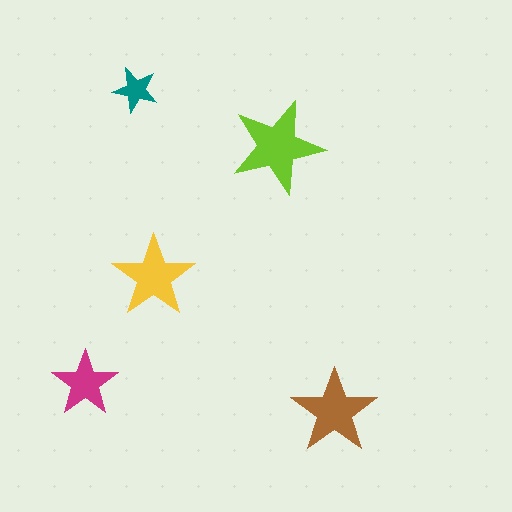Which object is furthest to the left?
The magenta star is leftmost.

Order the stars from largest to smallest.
the lime one, the brown one, the yellow one, the magenta one, the teal one.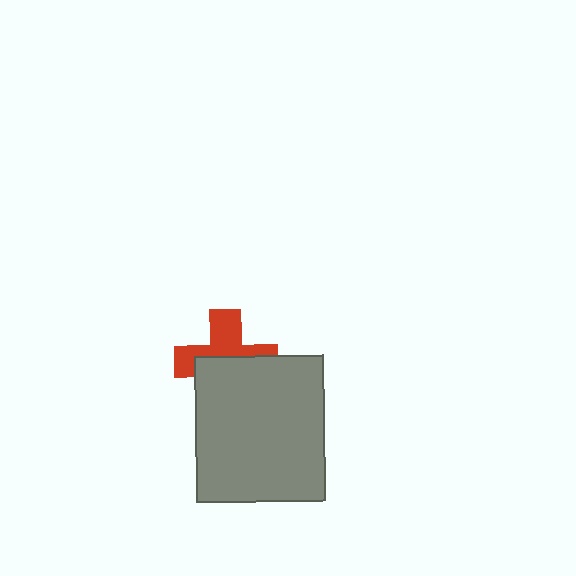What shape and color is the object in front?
The object in front is a gray rectangle.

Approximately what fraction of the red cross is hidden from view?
Roughly 50% of the red cross is hidden behind the gray rectangle.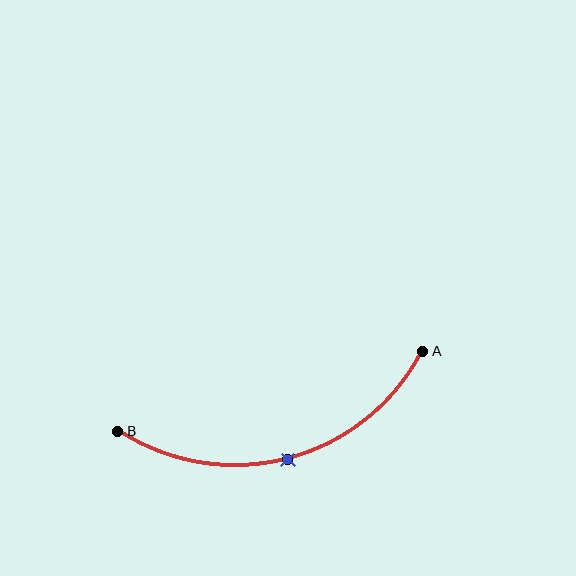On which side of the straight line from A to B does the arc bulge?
The arc bulges below the straight line connecting A and B.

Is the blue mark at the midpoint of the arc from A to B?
Yes. The blue mark lies on the arc at equal arc-length from both A and B — it is the arc midpoint.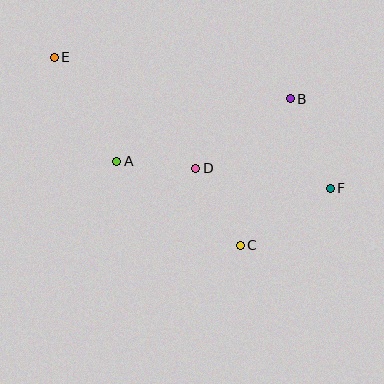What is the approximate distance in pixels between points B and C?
The distance between B and C is approximately 155 pixels.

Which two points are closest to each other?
Points A and D are closest to each other.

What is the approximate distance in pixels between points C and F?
The distance between C and F is approximately 107 pixels.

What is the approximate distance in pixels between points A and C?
The distance between A and C is approximately 149 pixels.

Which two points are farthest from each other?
Points E and F are farthest from each other.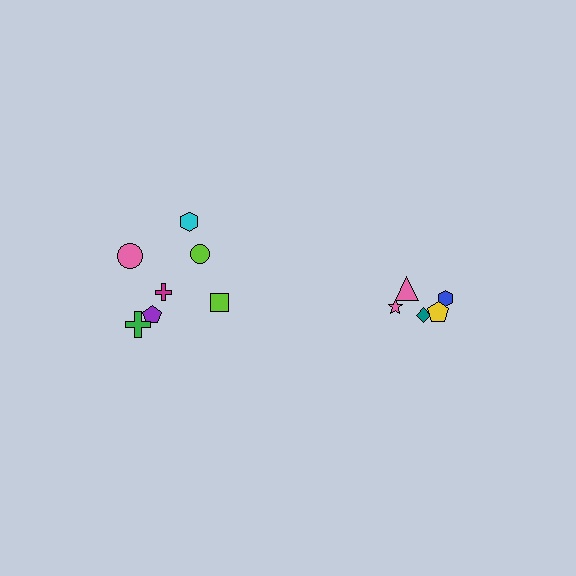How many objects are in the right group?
There are 5 objects.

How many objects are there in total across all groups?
There are 12 objects.